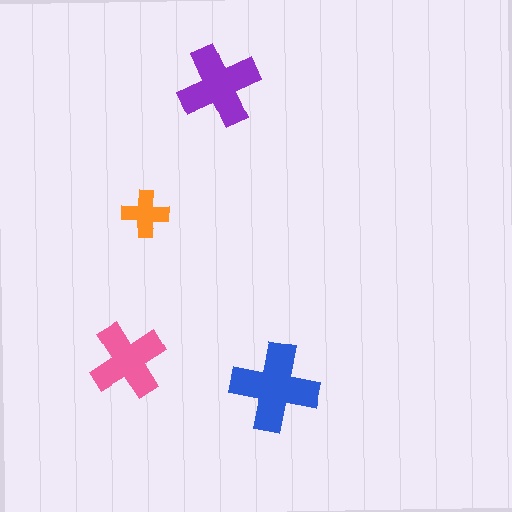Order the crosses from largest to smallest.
the blue one, the purple one, the pink one, the orange one.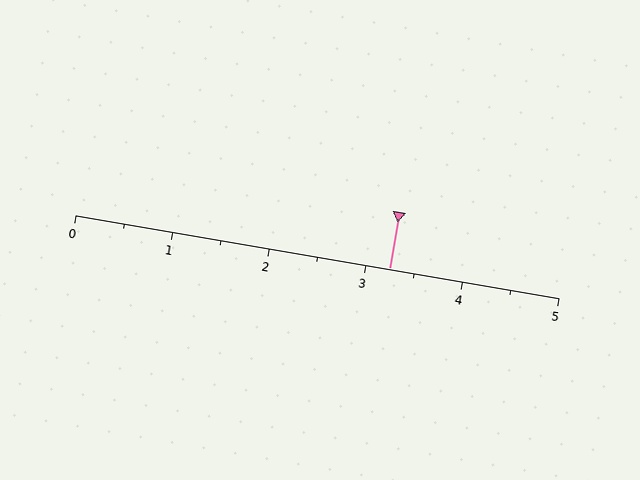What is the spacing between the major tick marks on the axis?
The major ticks are spaced 1 apart.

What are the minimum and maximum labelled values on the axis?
The axis runs from 0 to 5.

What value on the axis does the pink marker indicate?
The marker indicates approximately 3.2.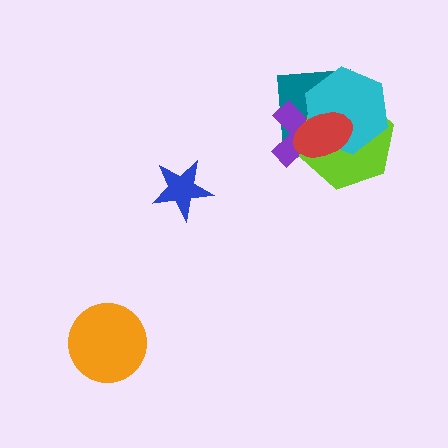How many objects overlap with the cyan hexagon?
4 objects overlap with the cyan hexagon.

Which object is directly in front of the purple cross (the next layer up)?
The lime hexagon is directly in front of the purple cross.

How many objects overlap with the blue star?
0 objects overlap with the blue star.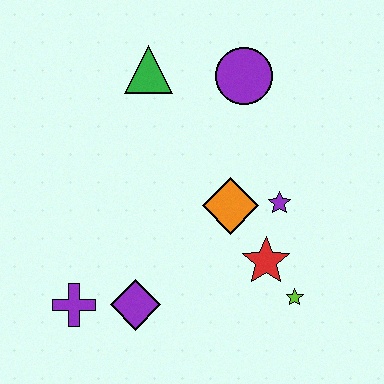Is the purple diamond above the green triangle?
No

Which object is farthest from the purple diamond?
The purple circle is farthest from the purple diamond.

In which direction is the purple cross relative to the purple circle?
The purple cross is below the purple circle.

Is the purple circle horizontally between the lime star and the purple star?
No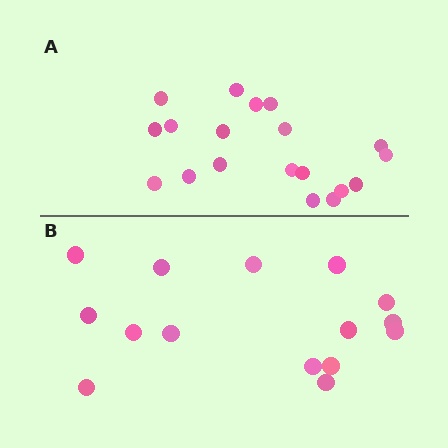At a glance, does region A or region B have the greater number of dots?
Region A (the top region) has more dots.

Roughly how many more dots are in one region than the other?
Region A has about 4 more dots than region B.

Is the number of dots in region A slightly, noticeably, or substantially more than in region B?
Region A has noticeably more, but not dramatically so. The ratio is roughly 1.3 to 1.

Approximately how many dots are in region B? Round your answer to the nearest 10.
About 20 dots. (The exact count is 15, which rounds to 20.)